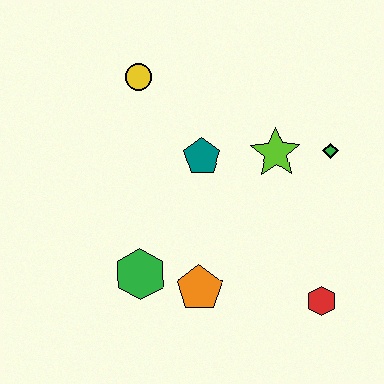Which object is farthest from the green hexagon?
The green diamond is farthest from the green hexagon.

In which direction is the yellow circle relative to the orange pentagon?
The yellow circle is above the orange pentagon.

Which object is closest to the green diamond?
The lime star is closest to the green diamond.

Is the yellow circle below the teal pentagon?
No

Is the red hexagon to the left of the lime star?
No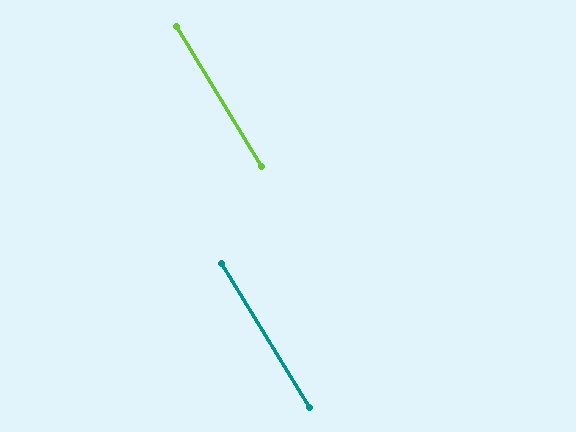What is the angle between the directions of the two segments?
Approximately 1 degree.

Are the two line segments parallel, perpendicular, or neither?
Parallel — their directions differ by only 0.6°.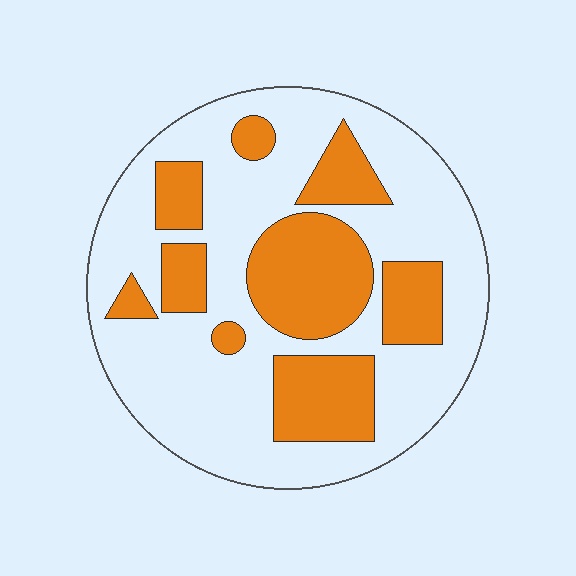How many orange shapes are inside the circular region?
9.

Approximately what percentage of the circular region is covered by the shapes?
Approximately 35%.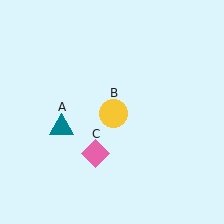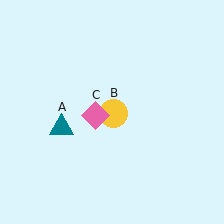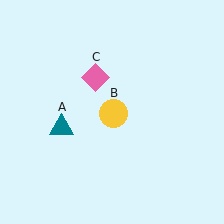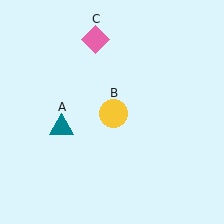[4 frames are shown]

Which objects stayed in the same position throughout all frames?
Teal triangle (object A) and yellow circle (object B) remained stationary.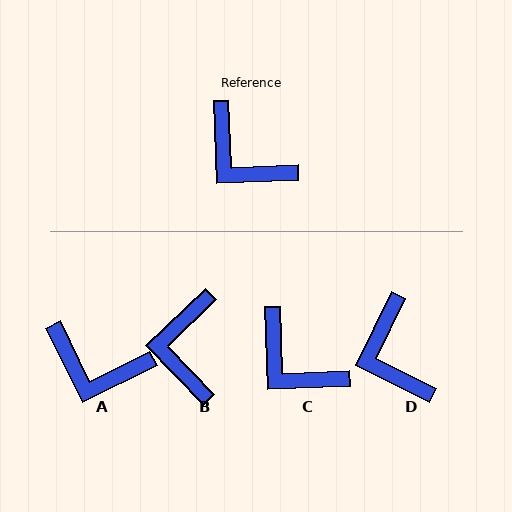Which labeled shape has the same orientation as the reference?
C.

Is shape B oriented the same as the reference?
No, it is off by about 48 degrees.